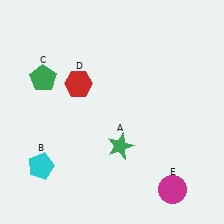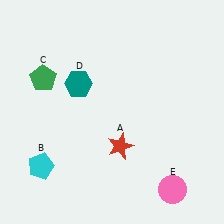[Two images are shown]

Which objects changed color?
A changed from green to red. D changed from red to teal. E changed from magenta to pink.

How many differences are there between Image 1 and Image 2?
There are 3 differences between the two images.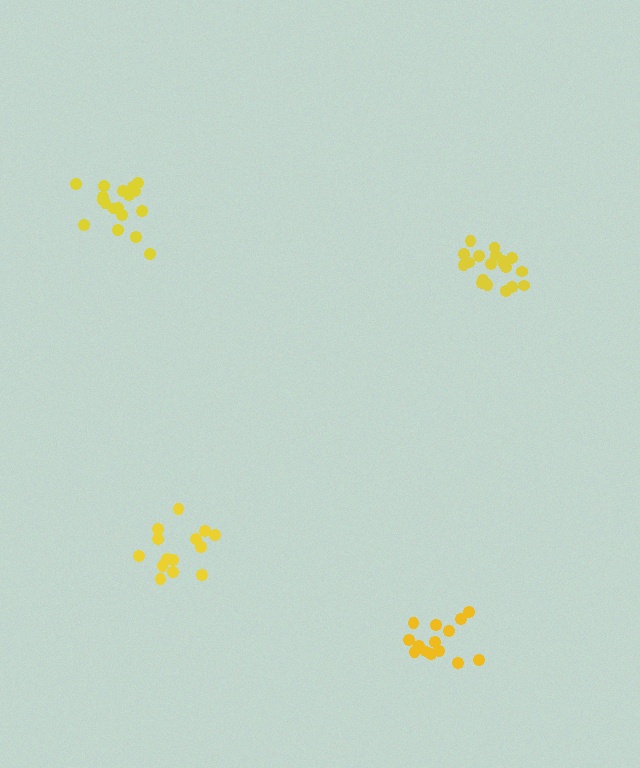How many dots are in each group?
Group 1: 19 dots, Group 2: 14 dots, Group 3: 14 dots, Group 4: 18 dots (65 total).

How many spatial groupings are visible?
There are 4 spatial groupings.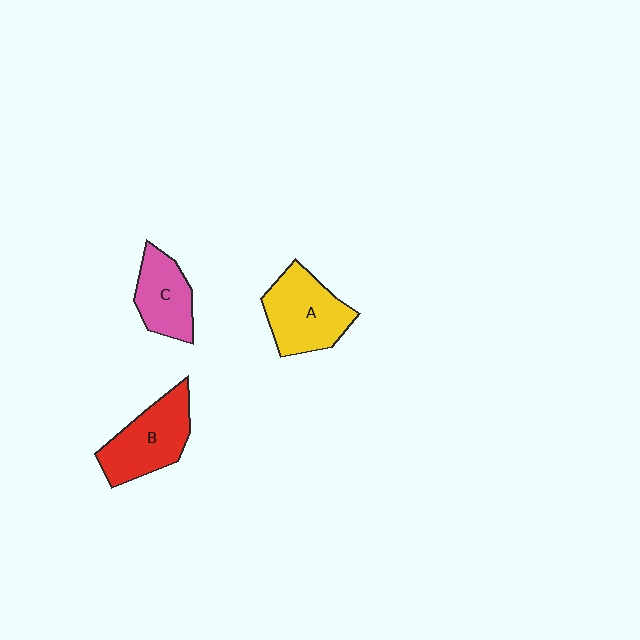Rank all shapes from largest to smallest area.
From largest to smallest: A (yellow), B (red), C (pink).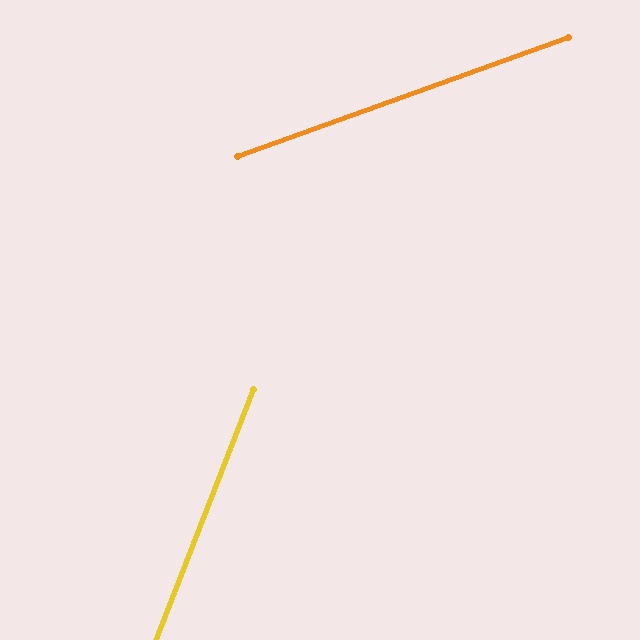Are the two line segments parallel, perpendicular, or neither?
Neither parallel nor perpendicular — they differ by about 49°.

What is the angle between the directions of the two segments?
Approximately 49 degrees.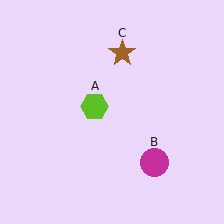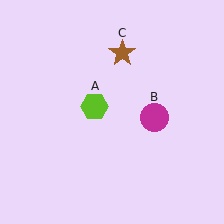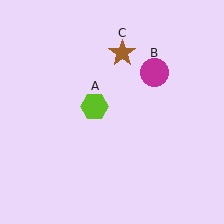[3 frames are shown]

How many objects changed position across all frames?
1 object changed position: magenta circle (object B).